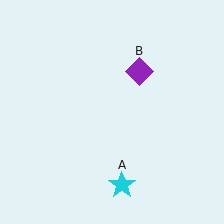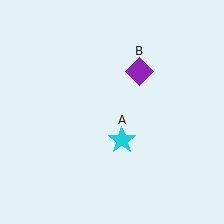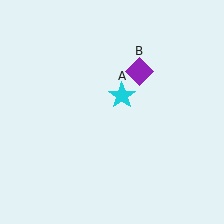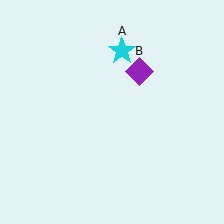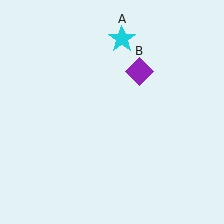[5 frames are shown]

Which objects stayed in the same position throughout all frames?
Purple diamond (object B) remained stationary.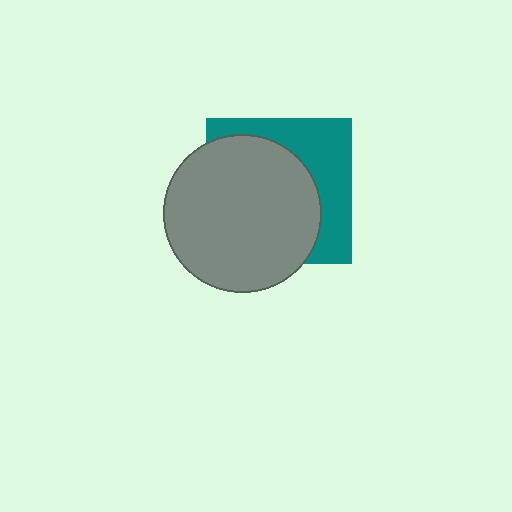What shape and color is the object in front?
The object in front is a gray circle.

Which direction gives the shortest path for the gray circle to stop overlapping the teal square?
Moving toward the lower-left gives the shortest separation.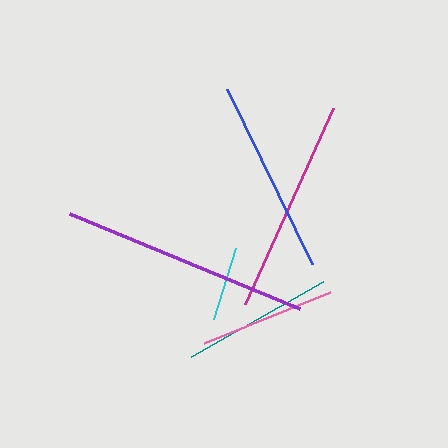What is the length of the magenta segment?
The magenta segment is approximately 215 pixels long.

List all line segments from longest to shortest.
From longest to shortest: purple, magenta, blue, teal, pink, cyan.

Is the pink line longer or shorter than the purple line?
The purple line is longer than the pink line.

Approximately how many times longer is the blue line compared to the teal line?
The blue line is approximately 1.3 times the length of the teal line.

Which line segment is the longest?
The purple line is the longest at approximately 248 pixels.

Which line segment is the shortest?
The cyan line is the shortest at approximately 75 pixels.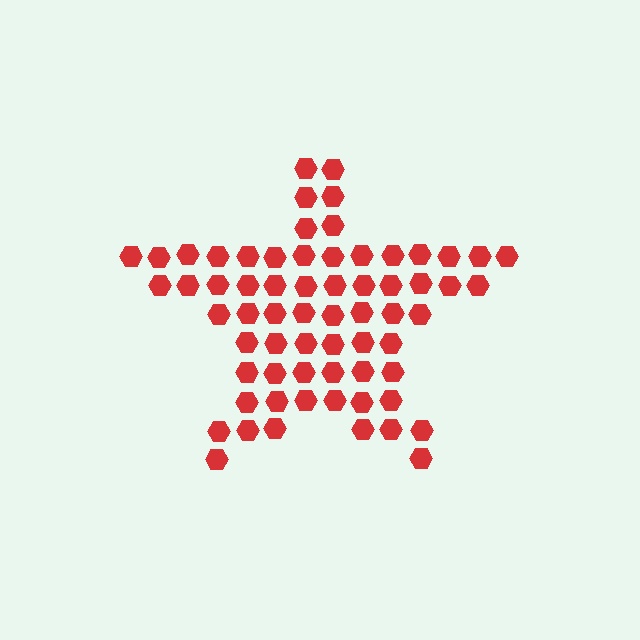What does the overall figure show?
The overall figure shows a star.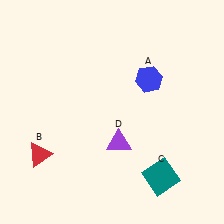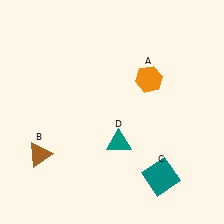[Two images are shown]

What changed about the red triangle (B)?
In Image 1, B is red. In Image 2, it changed to brown.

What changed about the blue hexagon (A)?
In Image 1, A is blue. In Image 2, it changed to orange.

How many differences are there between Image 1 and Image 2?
There are 3 differences between the two images.